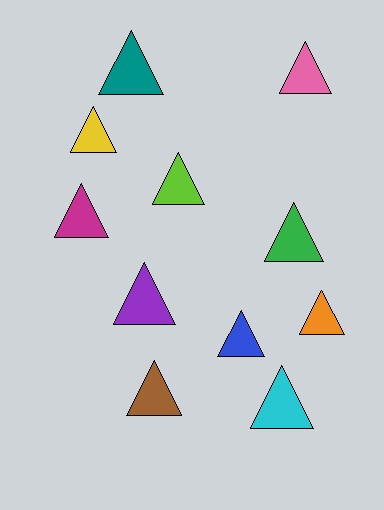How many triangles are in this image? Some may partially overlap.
There are 11 triangles.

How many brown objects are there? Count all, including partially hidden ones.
There is 1 brown object.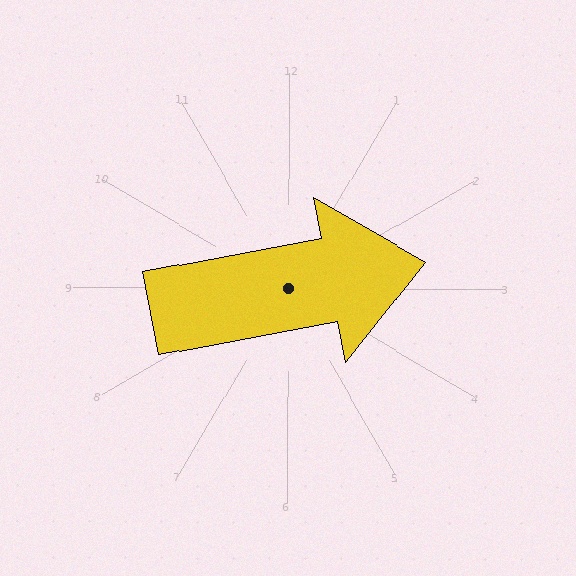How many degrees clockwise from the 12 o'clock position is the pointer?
Approximately 79 degrees.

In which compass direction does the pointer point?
East.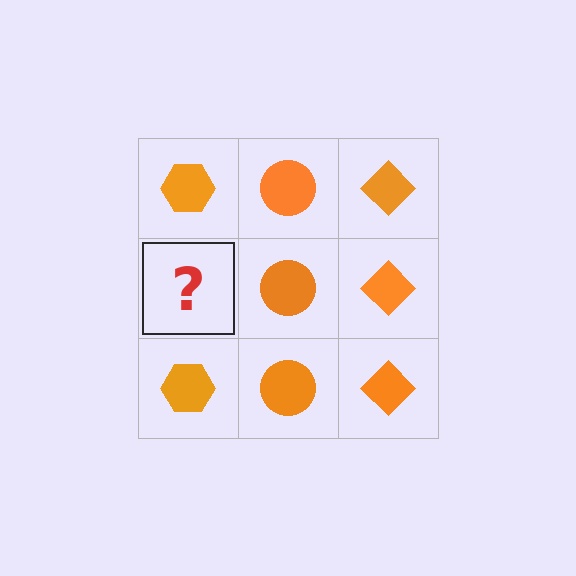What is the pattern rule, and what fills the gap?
The rule is that each column has a consistent shape. The gap should be filled with an orange hexagon.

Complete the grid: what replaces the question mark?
The question mark should be replaced with an orange hexagon.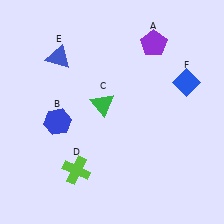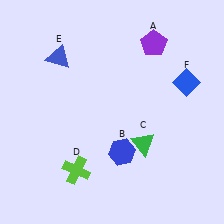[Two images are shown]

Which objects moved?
The objects that moved are: the blue hexagon (B), the green triangle (C).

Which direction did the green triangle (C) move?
The green triangle (C) moved right.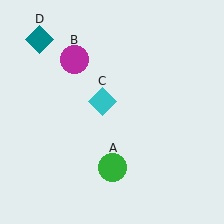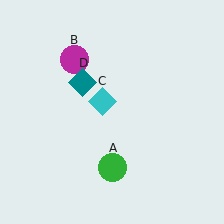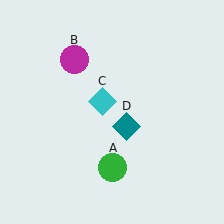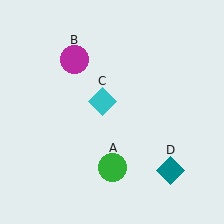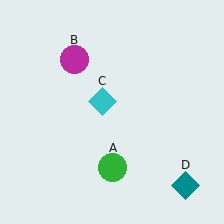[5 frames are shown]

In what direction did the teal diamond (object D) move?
The teal diamond (object D) moved down and to the right.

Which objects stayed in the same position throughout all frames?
Green circle (object A) and magenta circle (object B) and cyan diamond (object C) remained stationary.